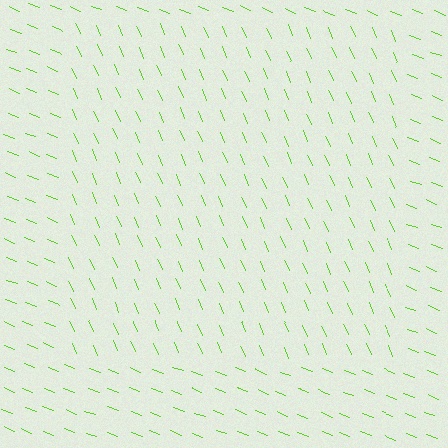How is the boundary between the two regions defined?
The boundary is defined purely by a change in line orientation (approximately 45 degrees difference). All lines are the same color and thickness.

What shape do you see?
I see a rectangle.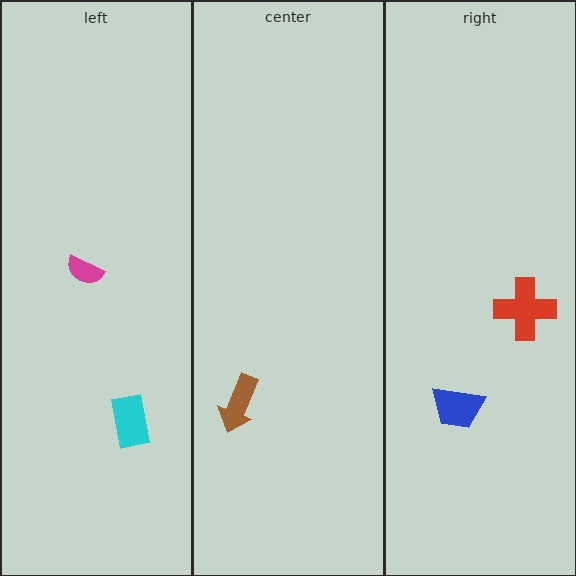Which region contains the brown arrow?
The center region.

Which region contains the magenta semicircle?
The left region.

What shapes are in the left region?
The magenta semicircle, the cyan rectangle.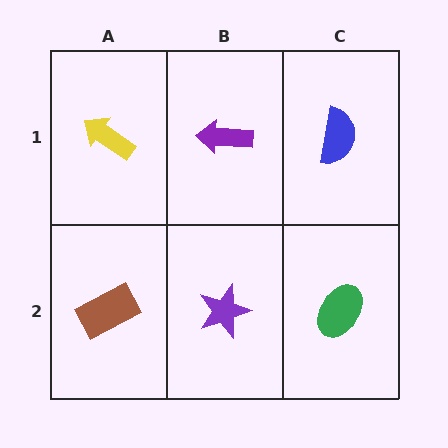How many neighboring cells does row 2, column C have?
2.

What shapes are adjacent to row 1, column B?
A purple star (row 2, column B), a yellow arrow (row 1, column A), a blue semicircle (row 1, column C).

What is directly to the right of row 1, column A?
A purple arrow.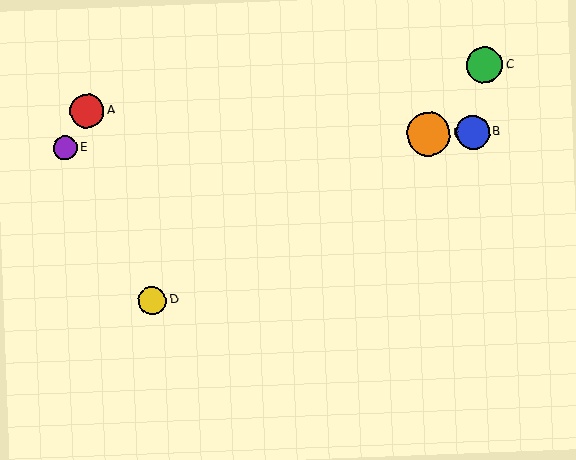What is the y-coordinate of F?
Object F is at y≈134.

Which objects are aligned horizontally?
Objects B, E, F are aligned horizontally.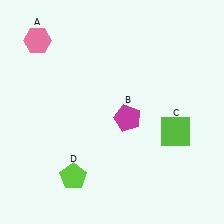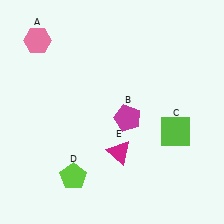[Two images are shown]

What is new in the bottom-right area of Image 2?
A magenta triangle (E) was added in the bottom-right area of Image 2.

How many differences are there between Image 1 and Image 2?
There is 1 difference between the two images.